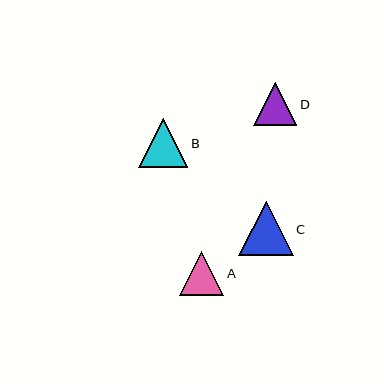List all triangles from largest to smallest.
From largest to smallest: C, B, A, D.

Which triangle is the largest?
Triangle C is the largest with a size of approximately 54 pixels.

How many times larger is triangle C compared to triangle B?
Triangle C is approximately 1.1 times the size of triangle B.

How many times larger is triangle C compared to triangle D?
Triangle C is approximately 1.3 times the size of triangle D.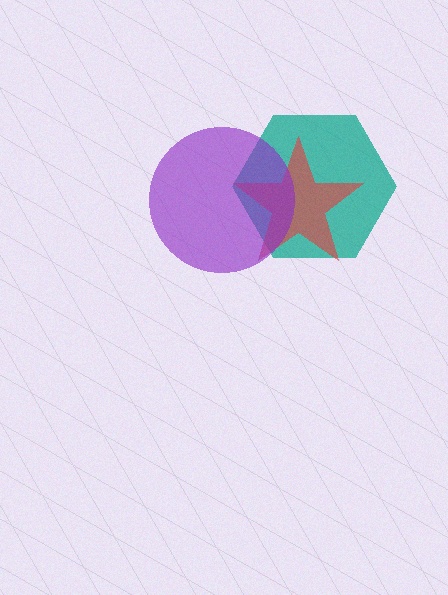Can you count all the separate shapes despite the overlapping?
Yes, there are 3 separate shapes.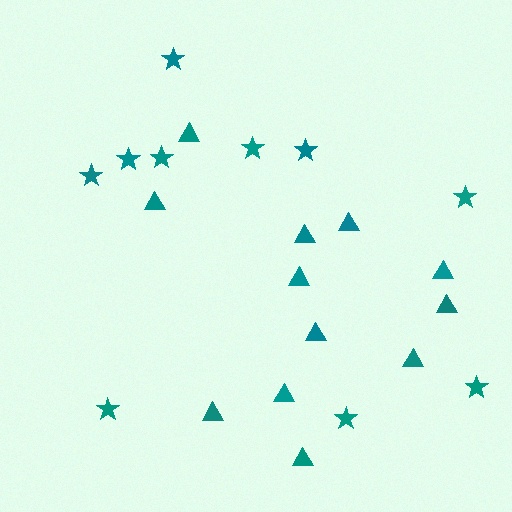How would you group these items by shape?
There are 2 groups: one group of stars (10) and one group of triangles (12).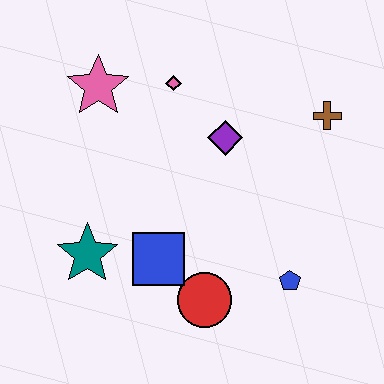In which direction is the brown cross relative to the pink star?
The brown cross is to the right of the pink star.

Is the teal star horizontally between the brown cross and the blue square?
No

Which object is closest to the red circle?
The blue square is closest to the red circle.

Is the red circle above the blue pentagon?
No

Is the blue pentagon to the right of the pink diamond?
Yes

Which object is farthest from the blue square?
The brown cross is farthest from the blue square.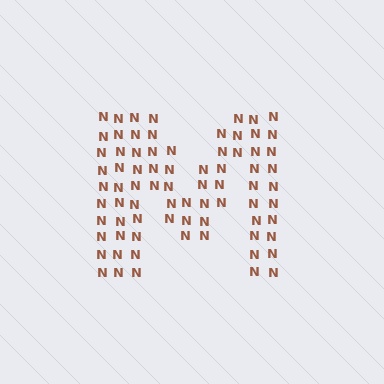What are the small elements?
The small elements are letter N's.